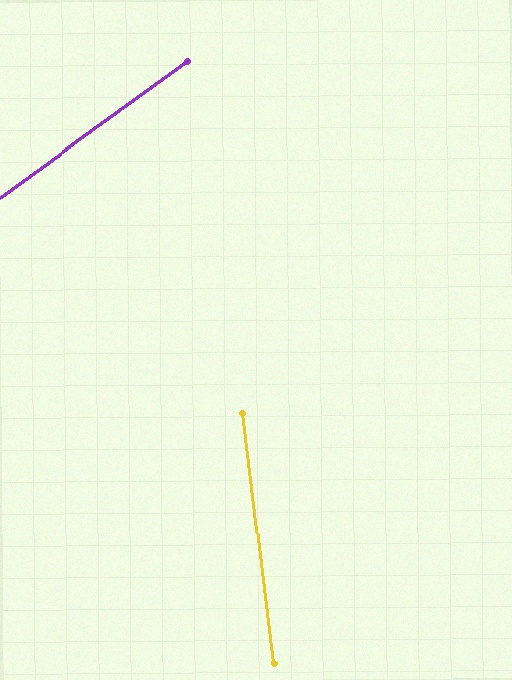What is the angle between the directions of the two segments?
Approximately 61 degrees.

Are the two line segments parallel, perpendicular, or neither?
Neither parallel nor perpendicular — they differ by about 61°.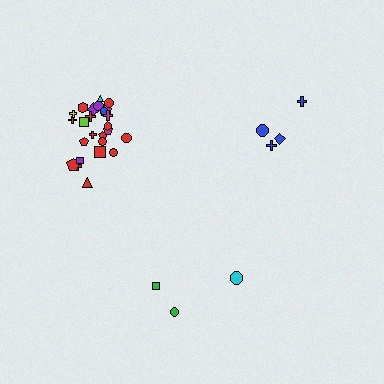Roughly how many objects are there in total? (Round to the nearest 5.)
Roughly 30 objects in total.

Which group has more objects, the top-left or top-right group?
The top-left group.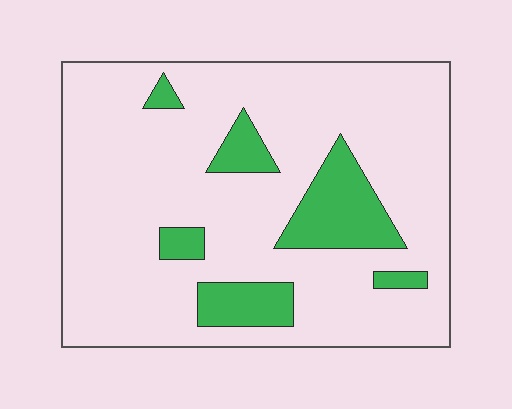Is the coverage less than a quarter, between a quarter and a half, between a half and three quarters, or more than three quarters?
Less than a quarter.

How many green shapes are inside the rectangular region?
6.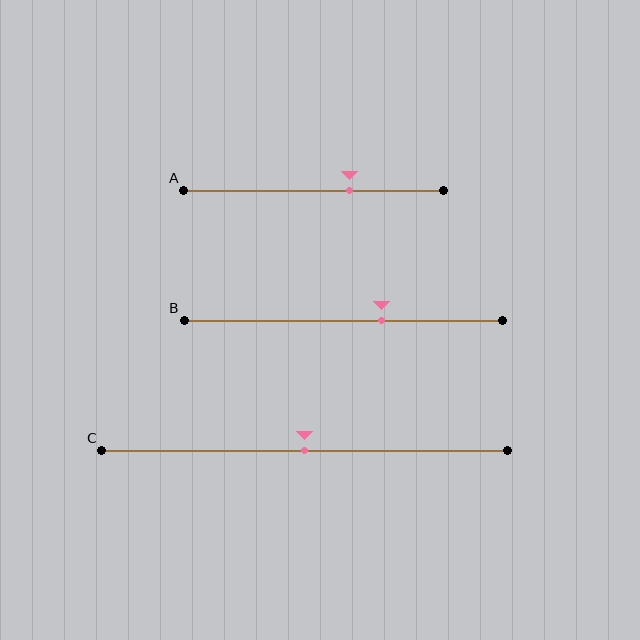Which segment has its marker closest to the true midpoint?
Segment C has its marker closest to the true midpoint.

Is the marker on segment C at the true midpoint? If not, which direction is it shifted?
Yes, the marker on segment C is at the true midpoint.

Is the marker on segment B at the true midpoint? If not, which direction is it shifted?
No, the marker on segment B is shifted to the right by about 12% of the segment length.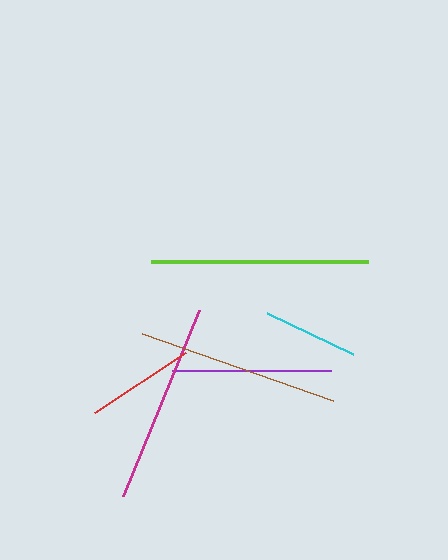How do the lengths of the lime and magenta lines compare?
The lime and magenta lines are approximately the same length.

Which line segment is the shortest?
The cyan line is the shortest at approximately 96 pixels.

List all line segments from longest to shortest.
From longest to shortest: lime, brown, magenta, purple, red, cyan.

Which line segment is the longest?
The lime line is the longest at approximately 216 pixels.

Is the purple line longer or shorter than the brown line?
The brown line is longer than the purple line.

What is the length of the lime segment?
The lime segment is approximately 216 pixels long.